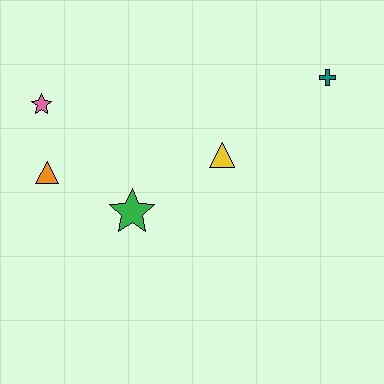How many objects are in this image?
There are 5 objects.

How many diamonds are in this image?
There are no diamonds.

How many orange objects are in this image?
There is 1 orange object.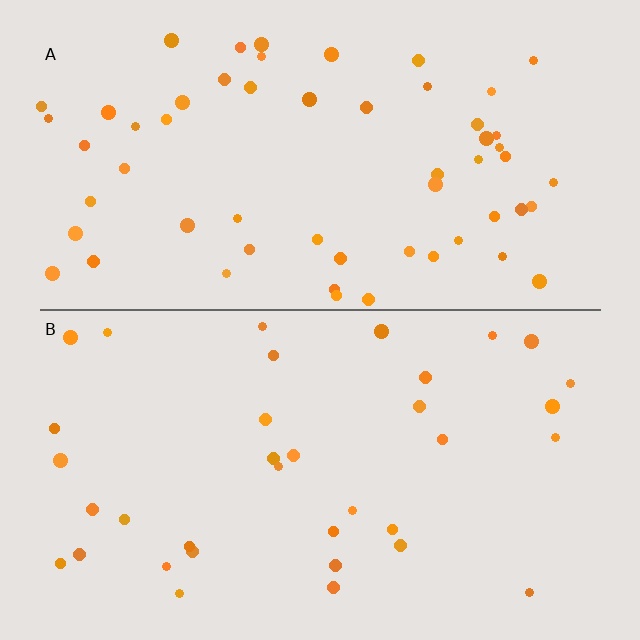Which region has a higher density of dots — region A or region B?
A (the top).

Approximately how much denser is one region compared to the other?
Approximately 1.6× — region A over region B.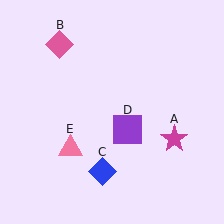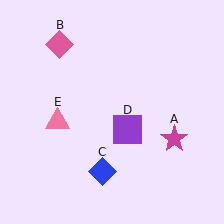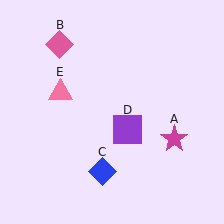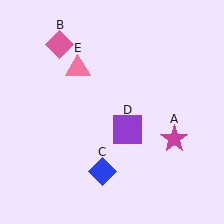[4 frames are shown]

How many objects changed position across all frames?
1 object changed position: pink triangle (object E).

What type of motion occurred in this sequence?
The pink triangle (object E) rotated clockwise around the center of the scene.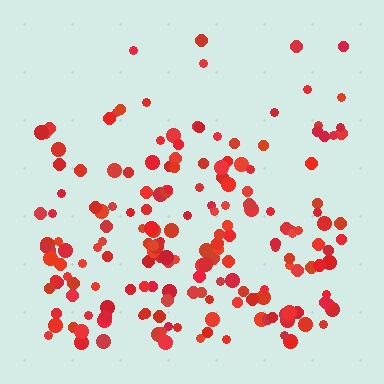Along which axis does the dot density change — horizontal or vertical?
Vertical.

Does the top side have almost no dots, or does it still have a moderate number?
Still a moderate number, just noticeably fewer than the bottom.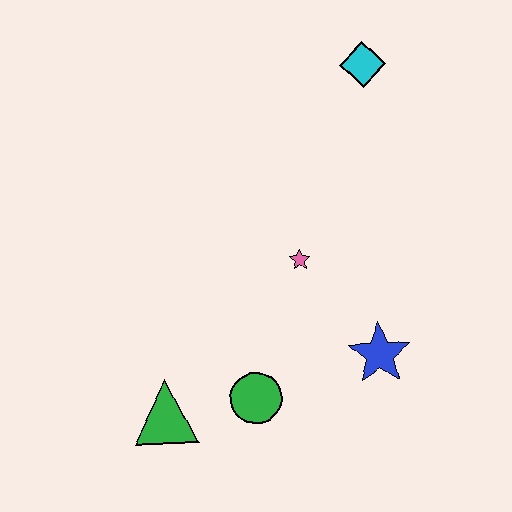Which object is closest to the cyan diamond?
The pink star is closest to the cyan diamond.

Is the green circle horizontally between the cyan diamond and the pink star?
No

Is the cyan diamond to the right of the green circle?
Yes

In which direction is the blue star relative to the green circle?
The blue star is to the right of the green circle.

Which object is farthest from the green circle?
The cyan diamond is farthest from the green circle.